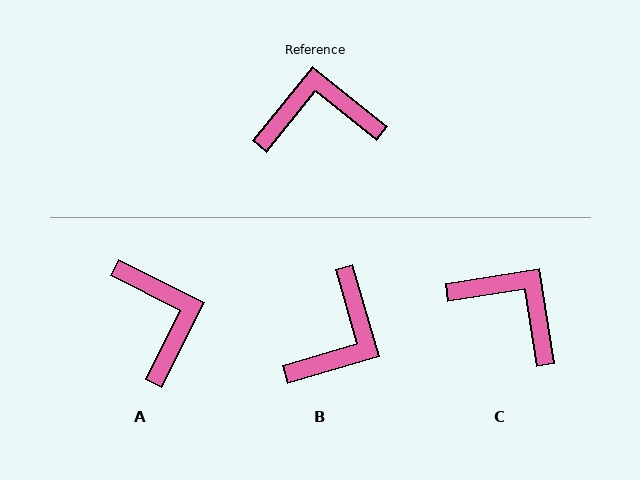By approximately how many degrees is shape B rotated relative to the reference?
Approximately 125 degrees clockwise.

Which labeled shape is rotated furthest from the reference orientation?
B, about 125 degrees away.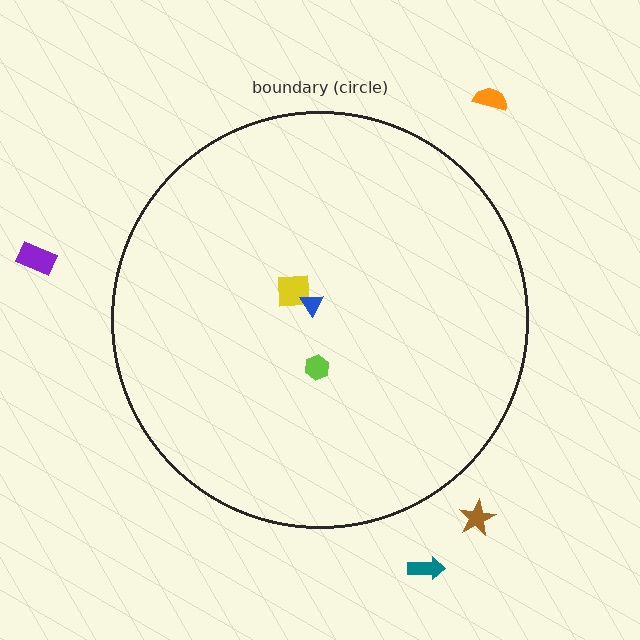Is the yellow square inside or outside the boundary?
Inside.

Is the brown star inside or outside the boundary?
Outside.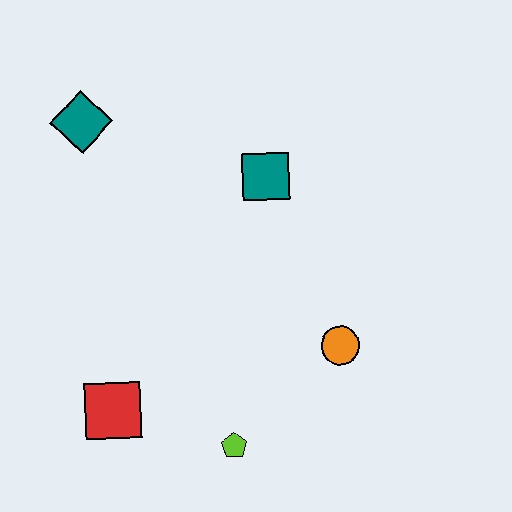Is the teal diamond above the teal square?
Yes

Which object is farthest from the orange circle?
The teal diamond is farthest from the orange circle.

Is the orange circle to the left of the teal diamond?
No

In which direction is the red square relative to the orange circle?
The red square is to the left of the orange circle.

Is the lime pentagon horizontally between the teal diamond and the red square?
No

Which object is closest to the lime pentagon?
The red square is closest to the lime pentagon.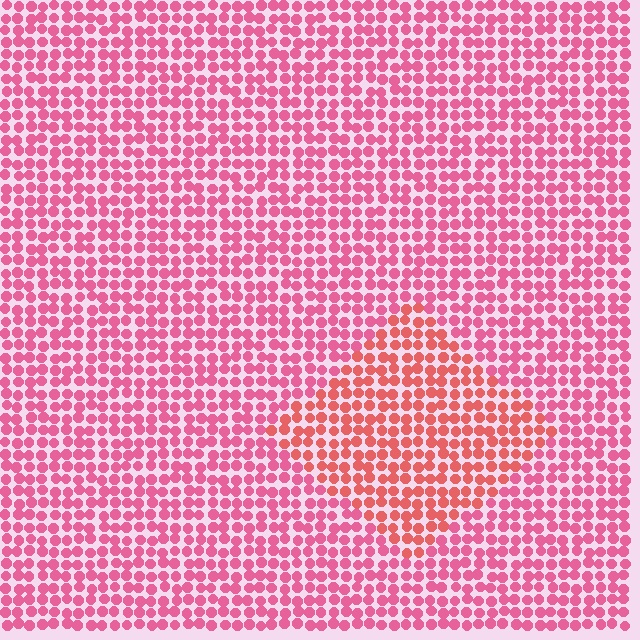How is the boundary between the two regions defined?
The boundary is defined purely by a slight shift in hue (about 25 degrees). Spacing, size, and orientation are identical on both sides.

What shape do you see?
I see a diamond.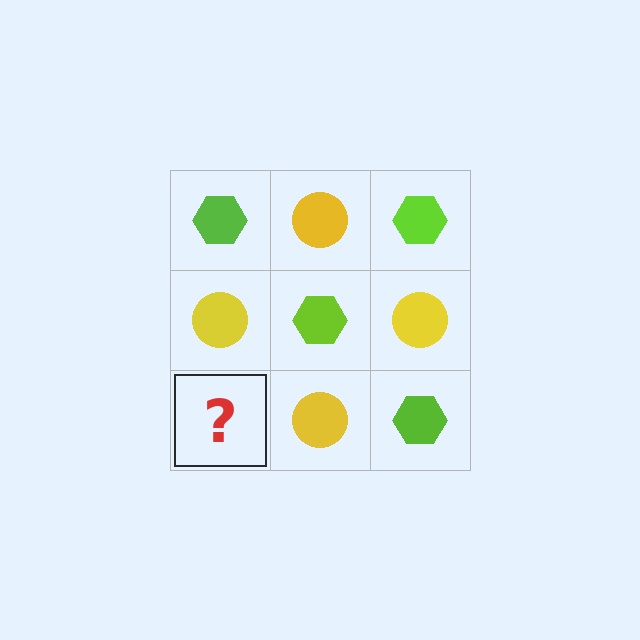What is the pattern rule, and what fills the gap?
The rule is that it alternates lime hexagon and yellow circle in a checkerboard pattern. The gap should be filled with a lime hexagon.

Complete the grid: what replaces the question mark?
The question mark should be replaced with a lime hexagon.